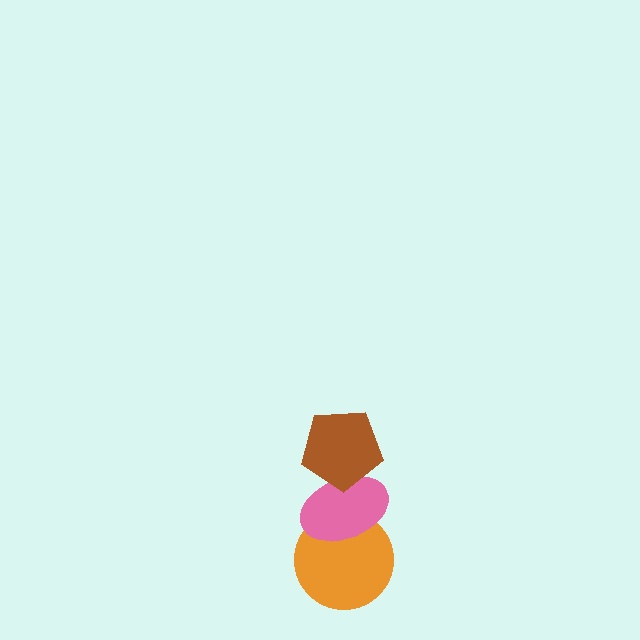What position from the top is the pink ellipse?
The pink ellipse is 2nd from the top.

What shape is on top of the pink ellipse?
The brown pentagon is on top of the pink ellipse.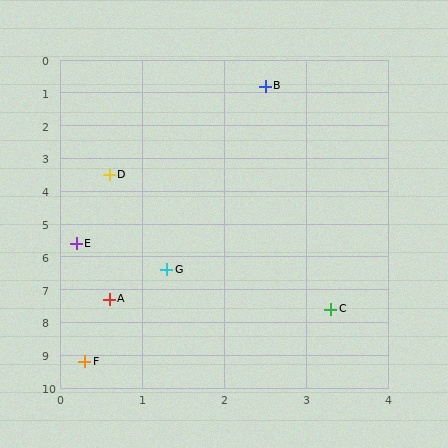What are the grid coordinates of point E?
Point E is at approximately (0.2, 5.6).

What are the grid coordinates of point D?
Point D is at approximately (0.6, 3.5).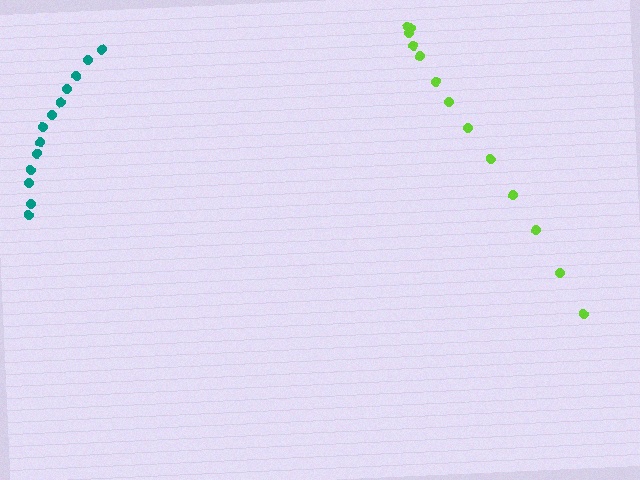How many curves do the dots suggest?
There are 2 distinct paths.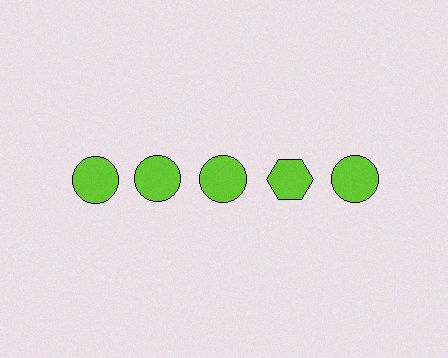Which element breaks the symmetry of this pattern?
The lime hexagon in the top row, second from right column breaks the symmetry. All other shapes are lime circles.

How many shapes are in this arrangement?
There are 5 shapes arranged in a grid pattern.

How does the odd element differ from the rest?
It has a different shape: hexagon instead of circle.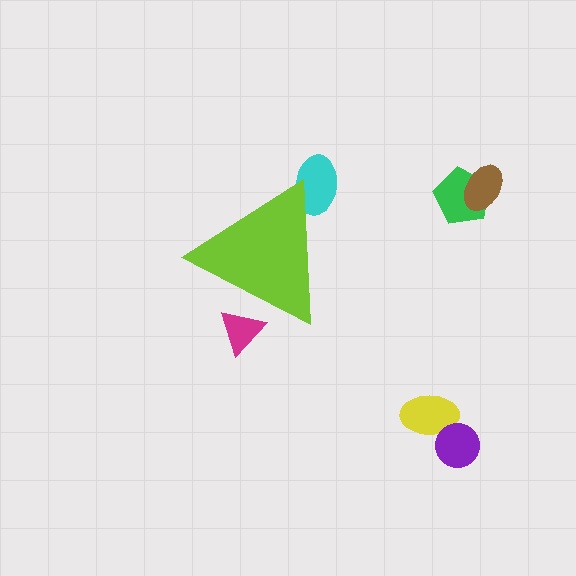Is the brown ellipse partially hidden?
No, the brown ellipse is fully visible.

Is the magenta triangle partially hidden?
Yes, the magenta triangle is partially hidden behind the lime triangle.